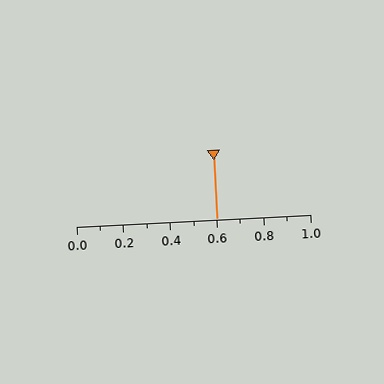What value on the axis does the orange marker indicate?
The marker indicates approximately 0.6.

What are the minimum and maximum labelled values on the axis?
The axis runs from 0.0 to 1.0.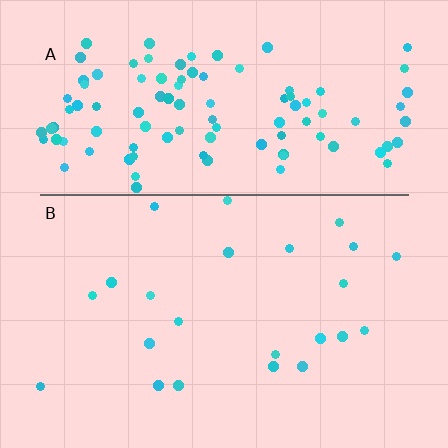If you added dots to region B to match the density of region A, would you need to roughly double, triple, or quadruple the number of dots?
Approximately quadruple.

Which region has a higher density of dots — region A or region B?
A (the top).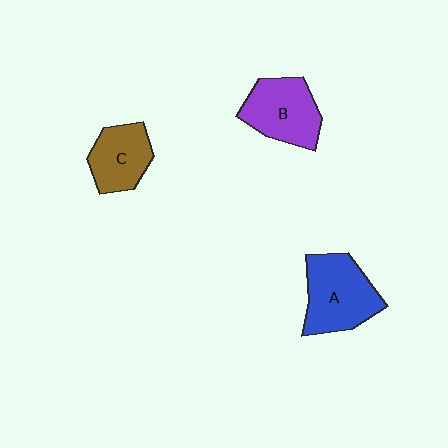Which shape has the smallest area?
Shape C (brown).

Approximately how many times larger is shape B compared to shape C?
Approximately 1.2 times.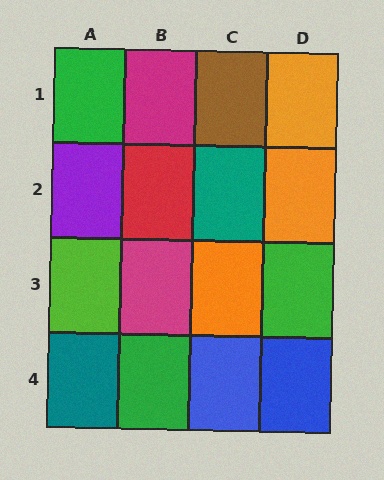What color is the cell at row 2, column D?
Orange.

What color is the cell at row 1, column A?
Green.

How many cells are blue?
2 cells are blue.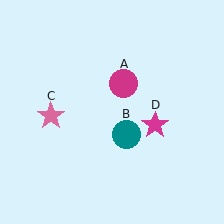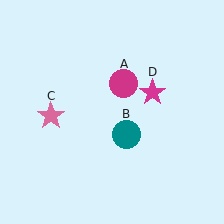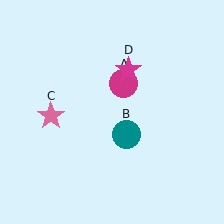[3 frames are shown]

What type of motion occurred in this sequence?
The magenta star (object D) rotated counterclockwise around the center of the scene.